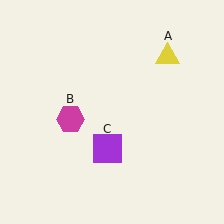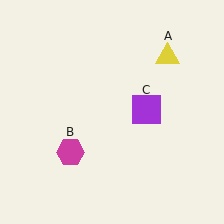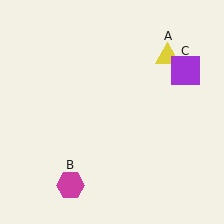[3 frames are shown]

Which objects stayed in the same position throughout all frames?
Yellow triangle (object A) remained stationary.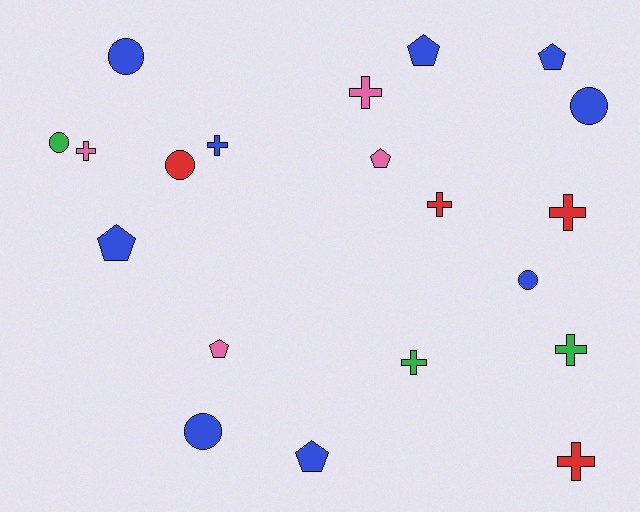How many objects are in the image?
There are 20 objects.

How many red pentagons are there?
There are no red pentagons.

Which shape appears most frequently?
Cross, with 8 objects.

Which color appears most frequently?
Blue, with 9 objects.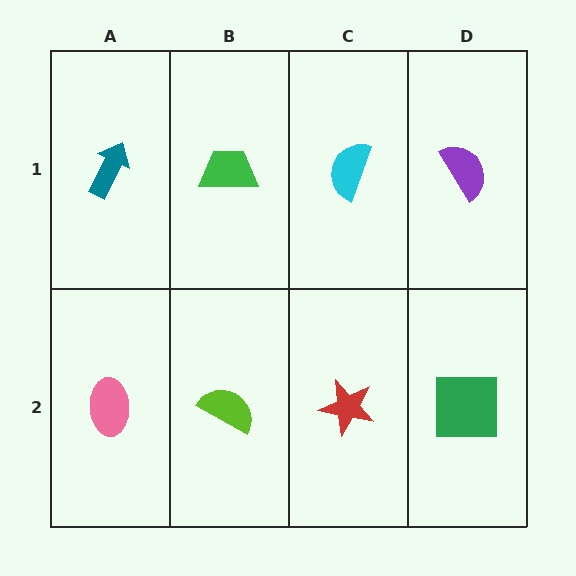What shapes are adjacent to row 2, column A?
A teal arrow (row 1, column A), a lime semicircle (row 2, column B).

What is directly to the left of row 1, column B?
A teal arrow.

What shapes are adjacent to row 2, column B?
A green trapezoid (row 1, column B), a pink ellipse (row 2, column A), a red star (row 2, column C).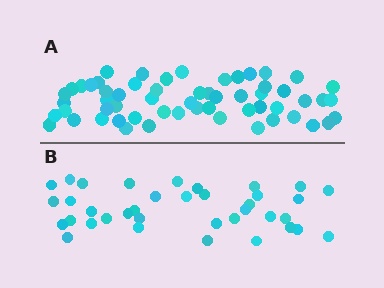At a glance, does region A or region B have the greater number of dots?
Region A (the top region) has more dots.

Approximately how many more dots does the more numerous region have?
Region A has approximately 20 more dots than region B.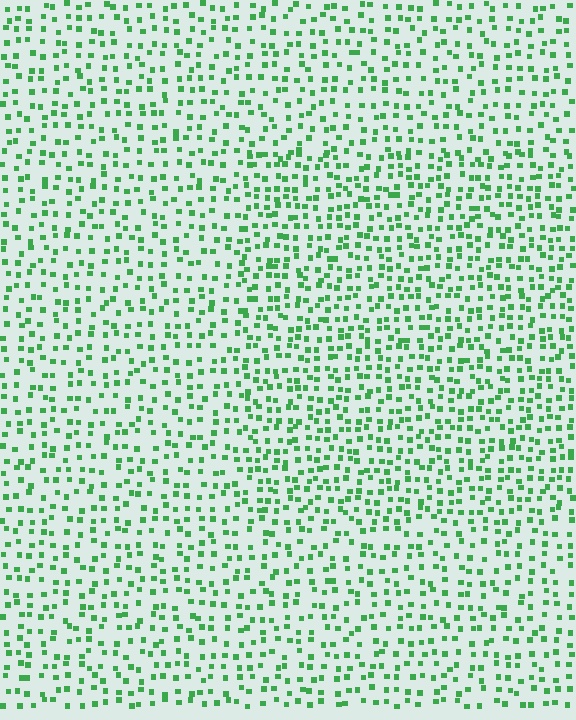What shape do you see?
I see a rectangle.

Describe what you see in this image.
The image contains small green elements arranged at two different densities. A rectangle-shaped region is visible where the elements are more densely packed than the surrounding area.